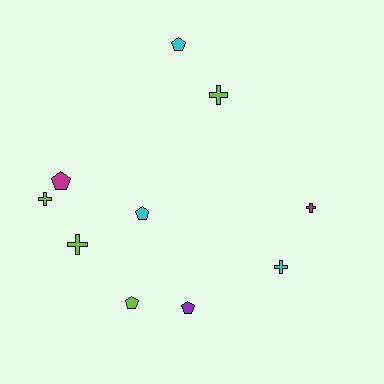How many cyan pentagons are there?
There are 2 cyan pentagons.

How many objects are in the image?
There are 10 objects.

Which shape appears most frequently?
Cross, with 5 objects.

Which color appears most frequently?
Lime, with 4 objects.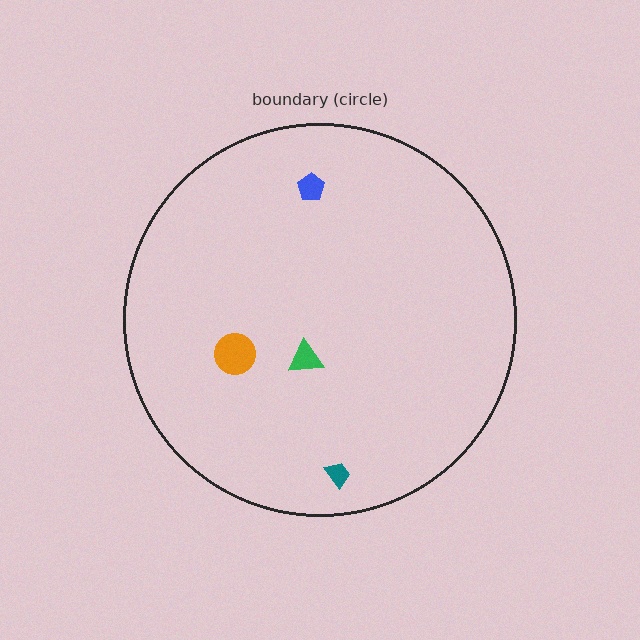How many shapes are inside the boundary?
4 inside, 0 outside.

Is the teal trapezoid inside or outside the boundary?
Inside.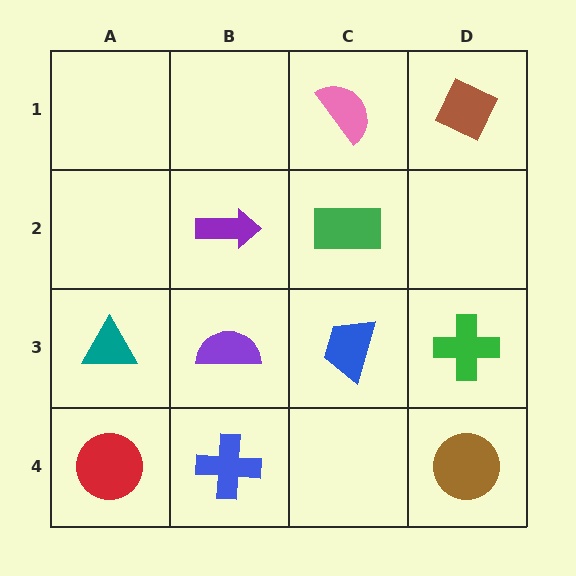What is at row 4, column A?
A red circle.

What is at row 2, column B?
A purple arrow.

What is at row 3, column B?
A purple semicircle.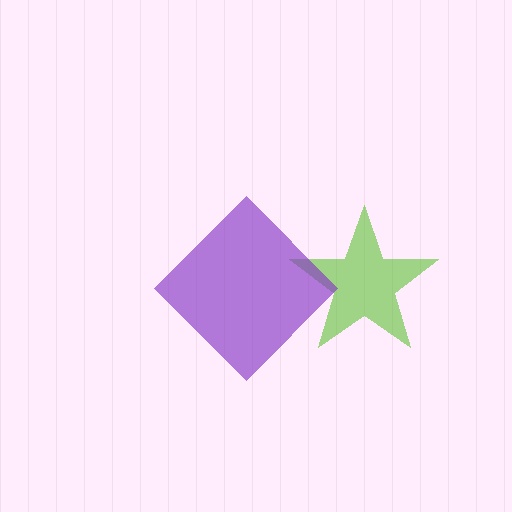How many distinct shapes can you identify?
There are 2 distinct shapes: a lime star, a purple diamond.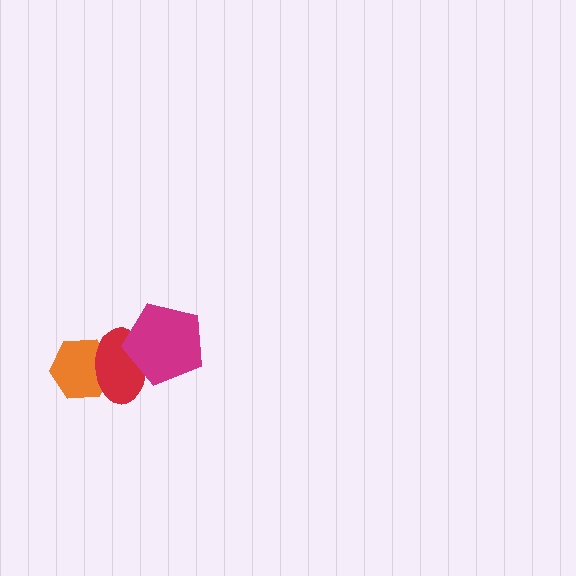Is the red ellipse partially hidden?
Yes, it is partially covered by another shape.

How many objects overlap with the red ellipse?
2 objects overlap with the red ellipse.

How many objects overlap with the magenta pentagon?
1 object overlaps with the magenta pentagon.